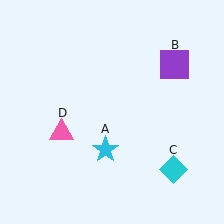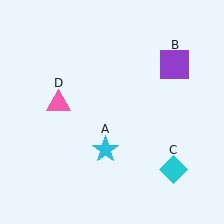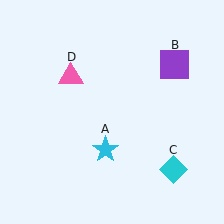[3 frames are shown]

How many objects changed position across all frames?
1 object changed position: pink triangle (object D).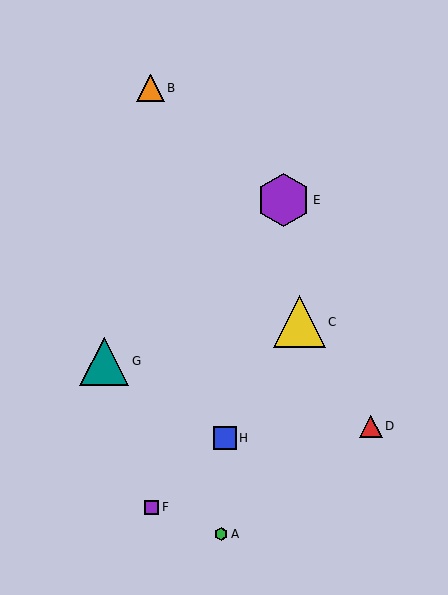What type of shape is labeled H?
Shape H is a blue square.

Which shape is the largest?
The purple hexagon (labeled E) is the largest.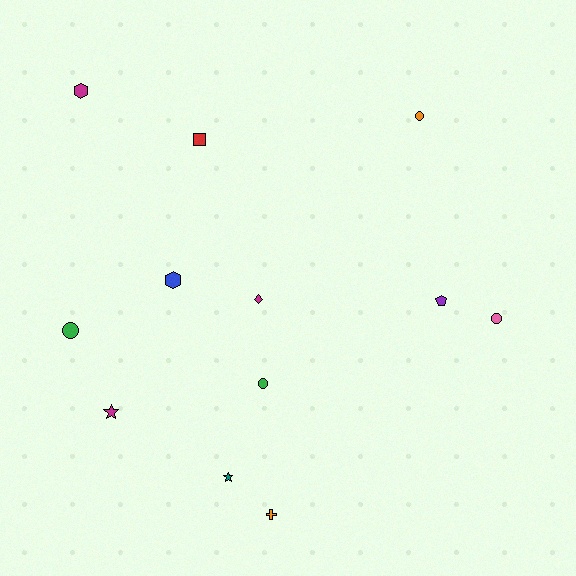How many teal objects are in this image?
There is 1 teal object.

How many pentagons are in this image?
There is 1 pentagon.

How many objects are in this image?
There are 12 objects.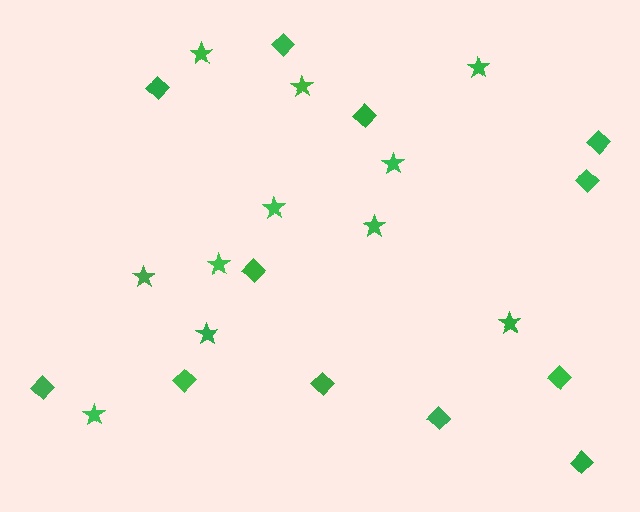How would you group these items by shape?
There are 2 groups: one group of stars (11) and one group of diamonds (12).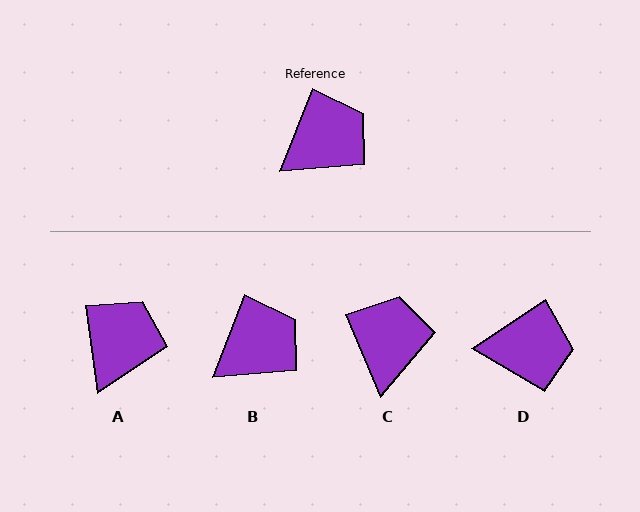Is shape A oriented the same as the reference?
No, it is off by about 29 degrees.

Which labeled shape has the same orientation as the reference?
B.